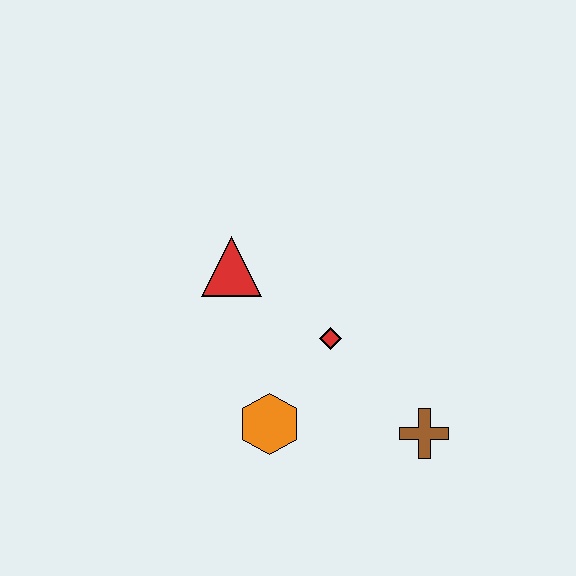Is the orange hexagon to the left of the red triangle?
No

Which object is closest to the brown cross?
The red diamond is closest to the brown cross.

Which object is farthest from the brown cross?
The red triangle is farthest from the brown cross.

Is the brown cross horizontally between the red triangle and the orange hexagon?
No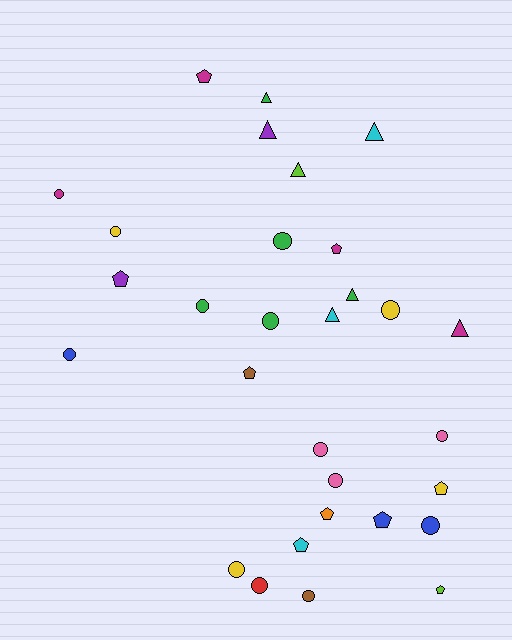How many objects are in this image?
There are 30 objects.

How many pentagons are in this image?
There are 9 pentagons.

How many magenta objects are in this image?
There are 4 magenta objects.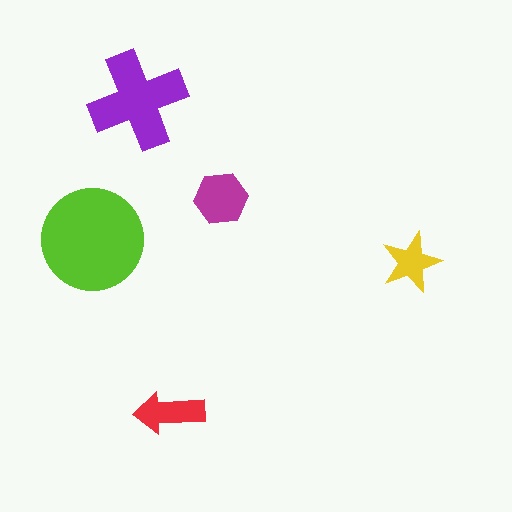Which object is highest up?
The purple cross is topmost.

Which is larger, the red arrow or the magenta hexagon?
The magenta hexagon.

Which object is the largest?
The lime circle.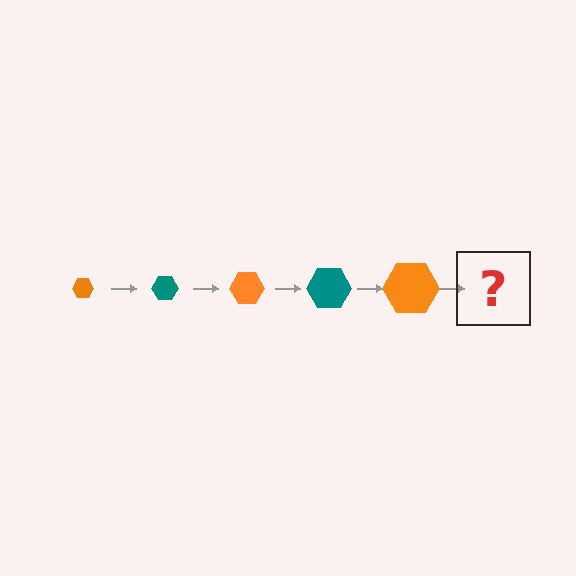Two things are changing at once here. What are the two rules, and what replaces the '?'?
The two rules are that the hexagon grows larger each step and the color cycles through orange and teal. The '?' should be a teal hexagon, larger than the previous one.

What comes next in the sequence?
The next element should be a teal hexagon, larger than the previous one.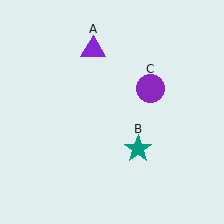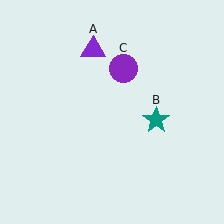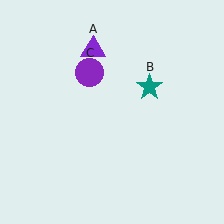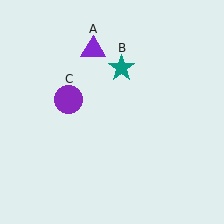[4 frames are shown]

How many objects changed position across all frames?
2 objects changed position: teal star (object B), purple circle (object C).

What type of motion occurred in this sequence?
The teal star (object B), purple circle (object C) rotated counterclockwise around the center of the scene.